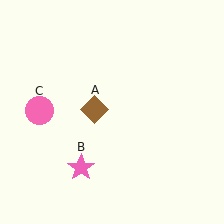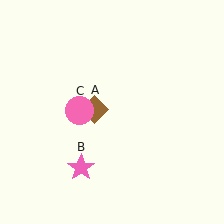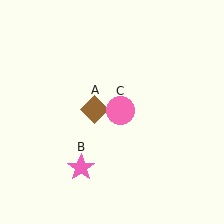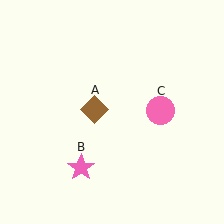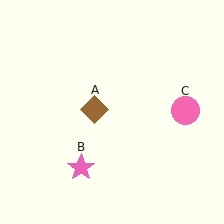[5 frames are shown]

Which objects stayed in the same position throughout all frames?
Brown diamond (object A) and pink star (object B) remained stationary.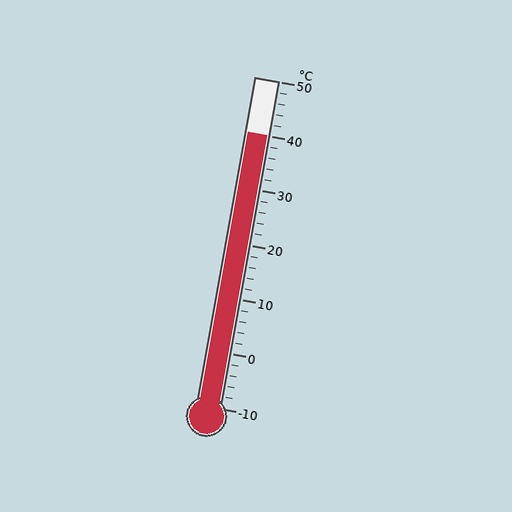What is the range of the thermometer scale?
The thermometer scale ranges from -10°C to 50°C.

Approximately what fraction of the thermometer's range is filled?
The thermometer is filled to approximately 85% of its range.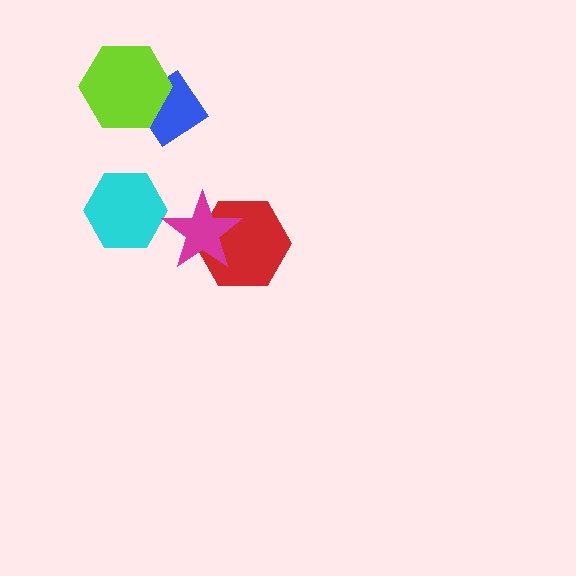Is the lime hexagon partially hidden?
No, no other shape covers it.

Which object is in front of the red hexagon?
The magenta star is in front of the red hexagon.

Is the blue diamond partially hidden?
Yes, it is partially covered by another shape.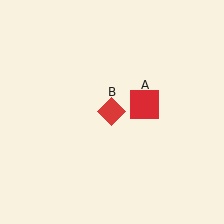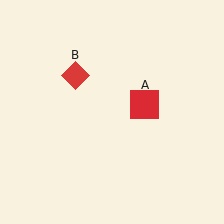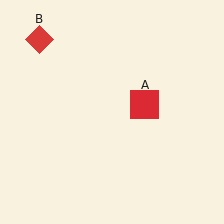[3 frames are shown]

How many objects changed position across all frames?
1 object changed position: red diamond (object B).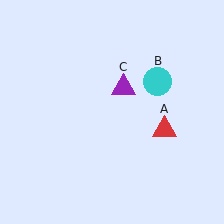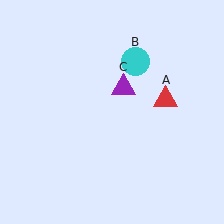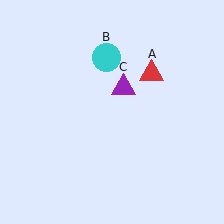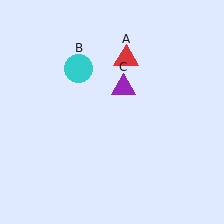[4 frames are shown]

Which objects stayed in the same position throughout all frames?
Purple triangle (object C) remained stationary.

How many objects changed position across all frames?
2 objects changed position: red triangle (object A), cyan circle (object B).